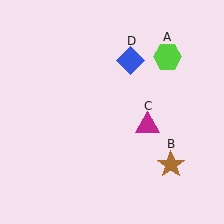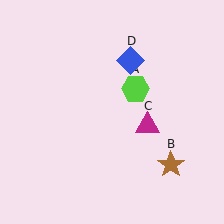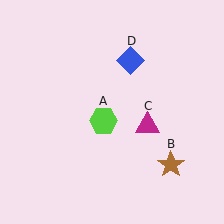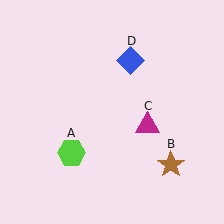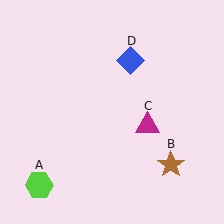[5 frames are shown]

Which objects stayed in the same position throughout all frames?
Brown star (object B) and magenta triangle (object C) and blue diamond (object D) remained stationary.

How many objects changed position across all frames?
1 object changed position: lime hexagon (object A).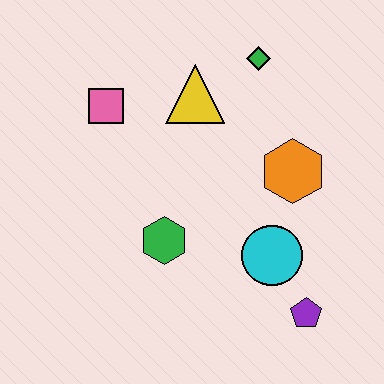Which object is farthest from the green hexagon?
The green diamond is farthest from the green hexagon.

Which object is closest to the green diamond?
The yellow triangle is closest to the green diamond.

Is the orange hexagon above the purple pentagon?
Yes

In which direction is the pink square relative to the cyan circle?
The pink square is to the left of the cyan circle.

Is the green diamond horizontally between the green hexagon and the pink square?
No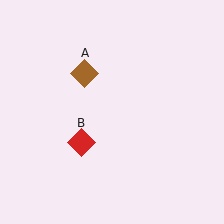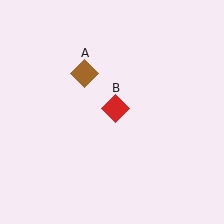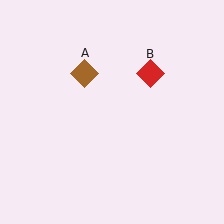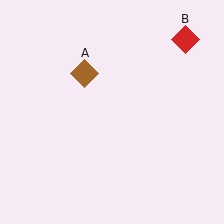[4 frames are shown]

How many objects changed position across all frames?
1 object changed position: red diamond (object B).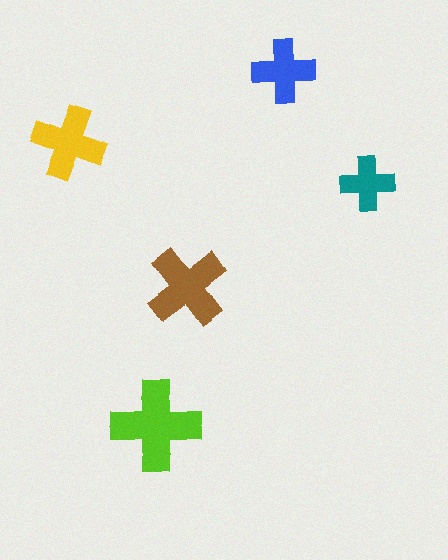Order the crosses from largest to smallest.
the lime one, the brown one, the yellow one, the blue one, the teal one.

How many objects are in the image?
There are 5 objects in the image.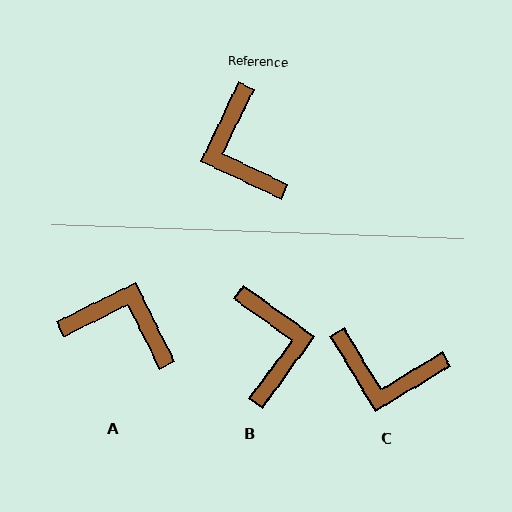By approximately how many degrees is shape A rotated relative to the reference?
Approximately 129 degrees clockwise.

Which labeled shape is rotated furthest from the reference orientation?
B, about 169 degrees away.